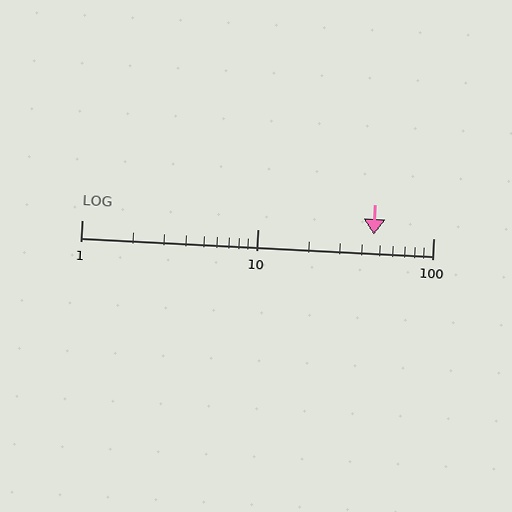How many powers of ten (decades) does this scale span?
The scale spans 2 decades, from 1 to 100.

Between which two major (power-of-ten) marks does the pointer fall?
The pointer is between 10 and 100.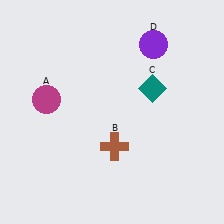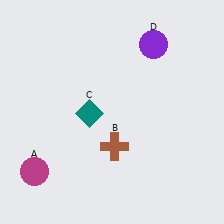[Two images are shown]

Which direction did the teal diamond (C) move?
The teal diamond (C) moved left.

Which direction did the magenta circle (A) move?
The magenta circle (A) moved down.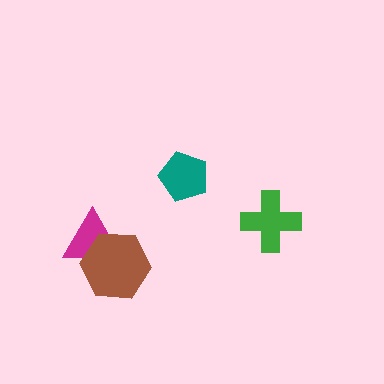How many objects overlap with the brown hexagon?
1 object overlaps with the brown hexagon.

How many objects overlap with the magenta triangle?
1 object overlaps with the magenta triangle.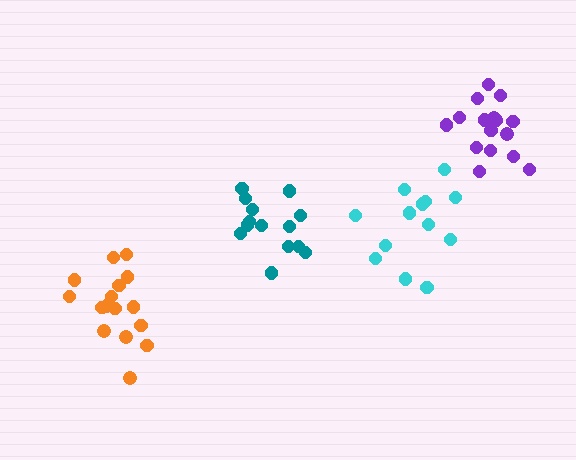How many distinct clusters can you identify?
There are 4 distinct clusters.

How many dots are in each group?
Group 1: 18 dots, Group 2: 14 dots, Group 3: 13 dots, Group 4: 16 dots (61 total).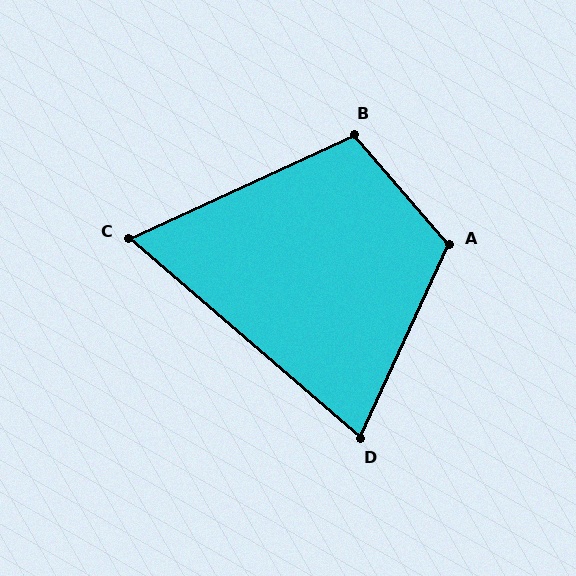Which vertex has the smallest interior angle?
C, at approximately 65 degrees.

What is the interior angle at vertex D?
Approximately 74 degrees (acute).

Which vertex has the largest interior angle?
A, at approximately 115 degrees.